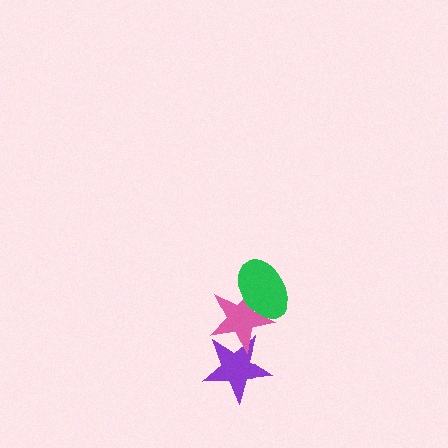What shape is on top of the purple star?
The pink star is on top of the purple star.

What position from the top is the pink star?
The pink star is 2nd from the top.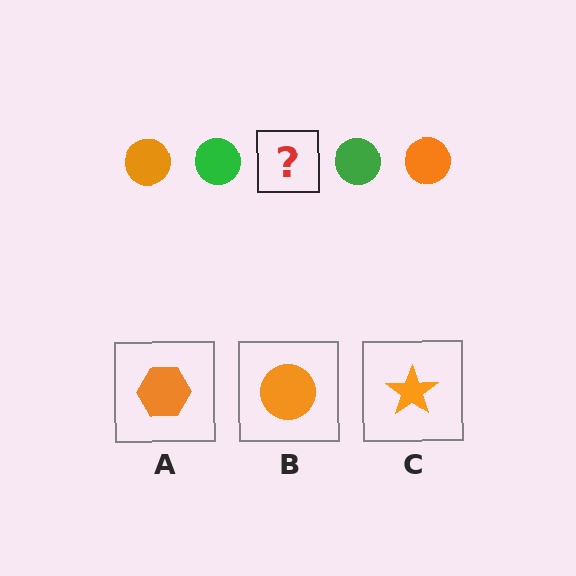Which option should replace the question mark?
Option B.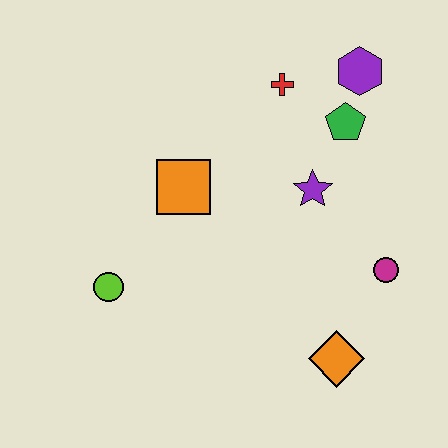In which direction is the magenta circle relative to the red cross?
The magenta circle is below the red cross.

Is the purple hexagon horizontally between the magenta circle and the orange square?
Yes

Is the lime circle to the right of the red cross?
No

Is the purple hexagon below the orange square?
No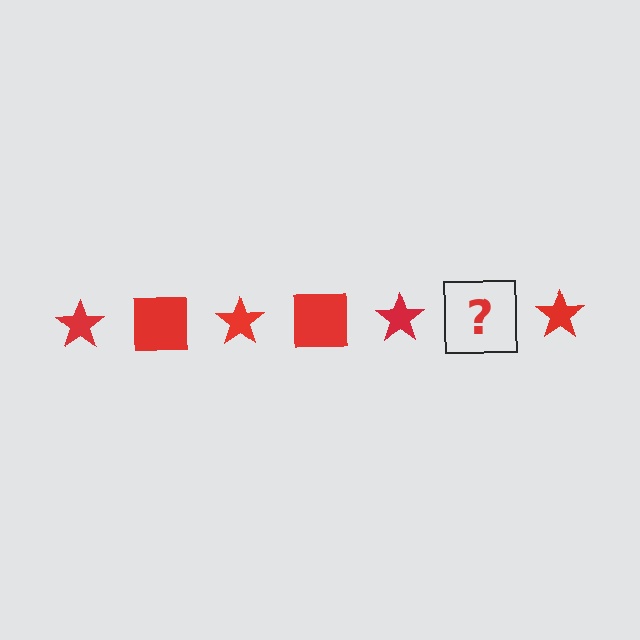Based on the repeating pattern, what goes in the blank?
The blank should be a red square.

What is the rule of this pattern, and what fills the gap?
The rule is that the pattern cycles through star, square shapes in red. The gap should be filled with a red square.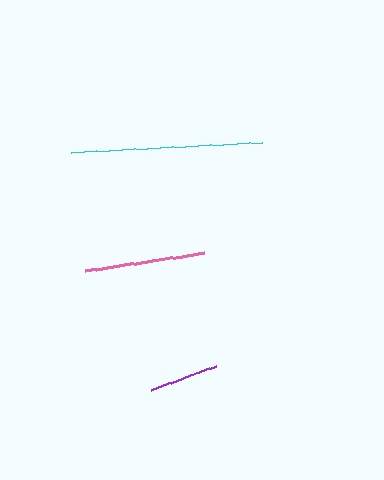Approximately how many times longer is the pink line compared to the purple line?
The pink line is approximately 1.7 times the length of the purple line.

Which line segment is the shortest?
The purple line is the shortest at approximately 69 pixels.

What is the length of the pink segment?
The pink segment is approximately 120 pixels long.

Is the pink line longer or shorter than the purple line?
The pink line is longer than the purple line.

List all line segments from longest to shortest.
From longest to shortest: cyan, pink, purple.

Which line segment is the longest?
The cyan line is the longest at approximately 191 pixels.